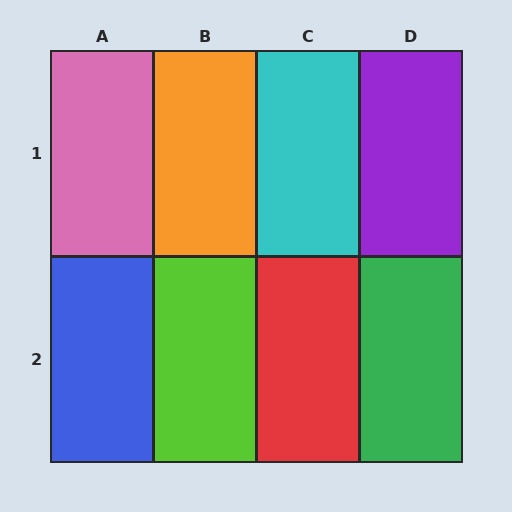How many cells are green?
1 cell is green.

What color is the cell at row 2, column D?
Green.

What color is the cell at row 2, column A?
Blue.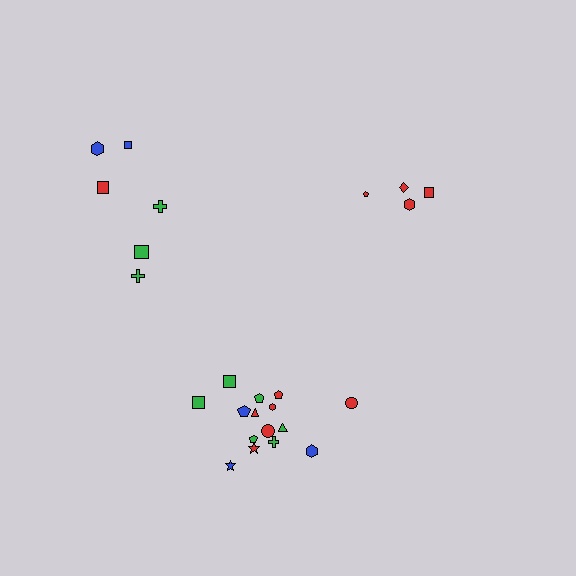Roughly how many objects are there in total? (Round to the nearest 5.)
Roughly 25 objects in total.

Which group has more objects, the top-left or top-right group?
The top-left group.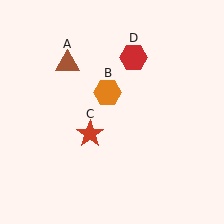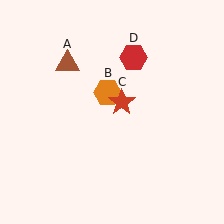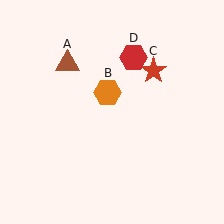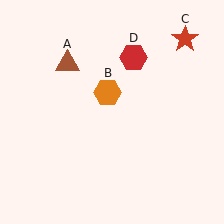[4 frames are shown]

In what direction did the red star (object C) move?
The red star (object C) moved up and to the right.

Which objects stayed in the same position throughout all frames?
Brown triangle (object A) and orange hexagon (object B) and red hexagon (object D) remained stationary.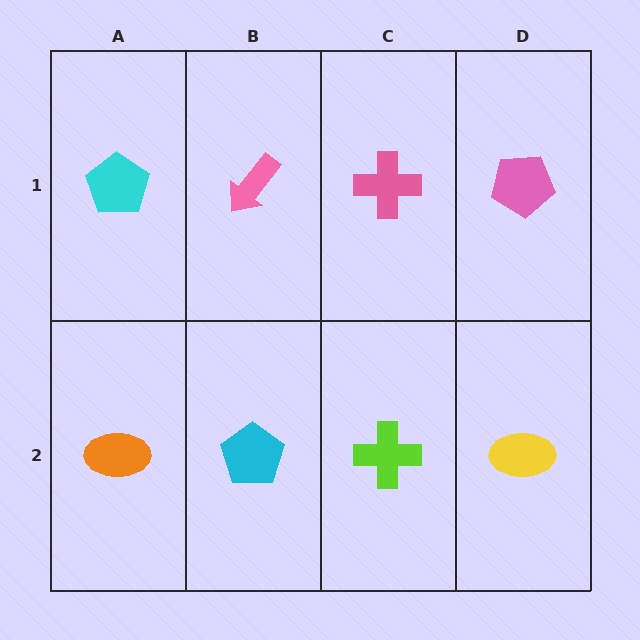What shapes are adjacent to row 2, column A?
A cyan pentagon (row 1, column A), a cyan pentagon (row 2, column B).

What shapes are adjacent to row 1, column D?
A yellow ellipse (row 2, column D), a pink cross (row 1, column C).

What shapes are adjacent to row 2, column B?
A pink arrow (row 1, column B), an orange ellipse (row 2, column A), a lime cross (row 2, column C).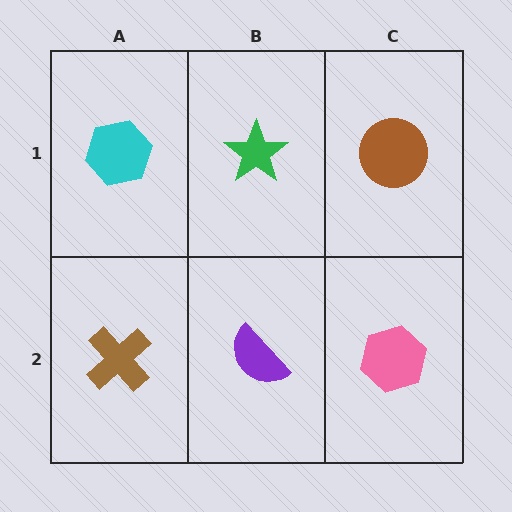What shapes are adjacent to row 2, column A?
A cyan hexagon (row 1, column A), a purple semicircle (row 2, column B).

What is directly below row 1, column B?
A purple semicircle.